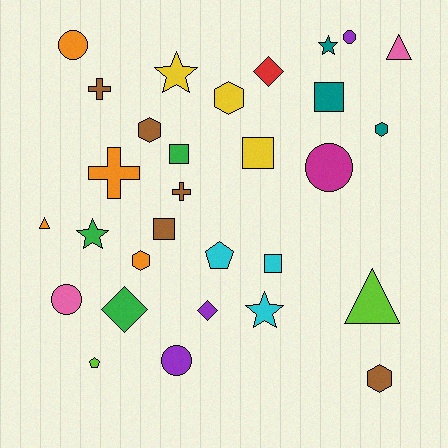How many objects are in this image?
There are 30 objects.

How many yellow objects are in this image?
There are 3 yellow objects.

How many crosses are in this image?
There are 3 crosses.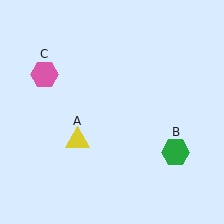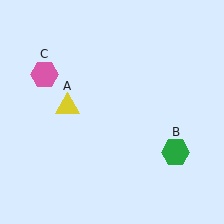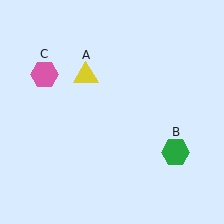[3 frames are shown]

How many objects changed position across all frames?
1 object changed position: yellow triangle (object A).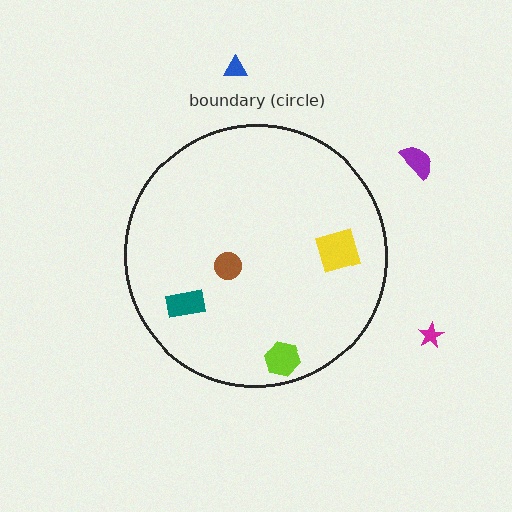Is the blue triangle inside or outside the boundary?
Outside.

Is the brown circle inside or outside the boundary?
Inside.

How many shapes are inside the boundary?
4 inside, 3 outside.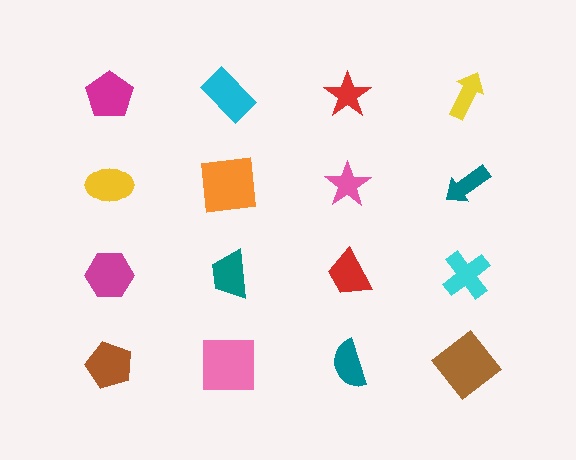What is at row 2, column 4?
A teal arrow.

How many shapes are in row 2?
4 shapes.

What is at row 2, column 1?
A yellow ellipse.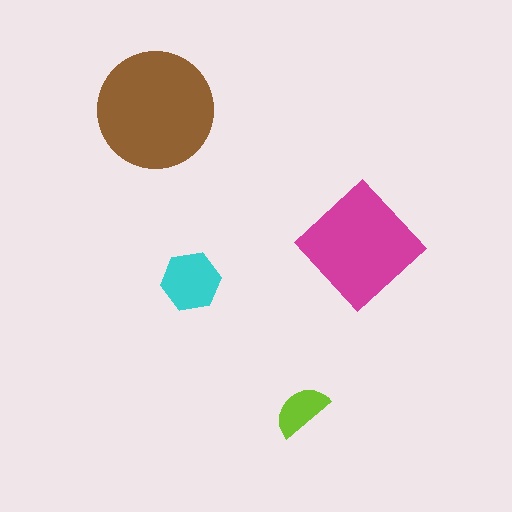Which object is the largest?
The brown circle.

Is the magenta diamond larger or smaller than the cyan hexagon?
Larger.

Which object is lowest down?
The lime semicircle is bottommost.